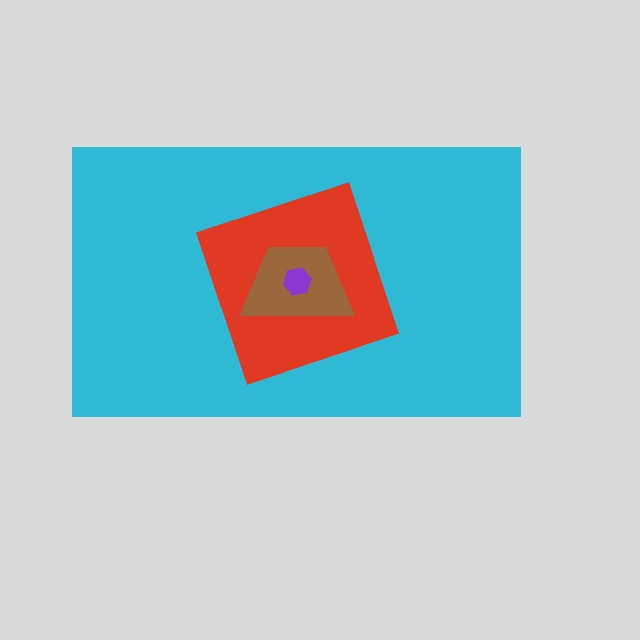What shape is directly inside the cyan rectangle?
The red square.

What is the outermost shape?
The cyan rectangle.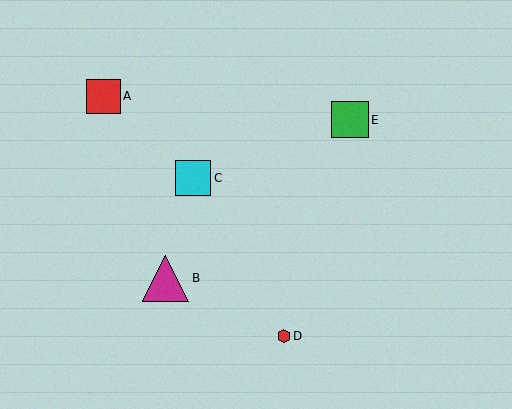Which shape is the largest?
The magenta triangle (labeled B) is the largest.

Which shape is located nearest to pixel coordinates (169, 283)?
The magenta triangle (labeled B) at (166, 278) is nearest to that location.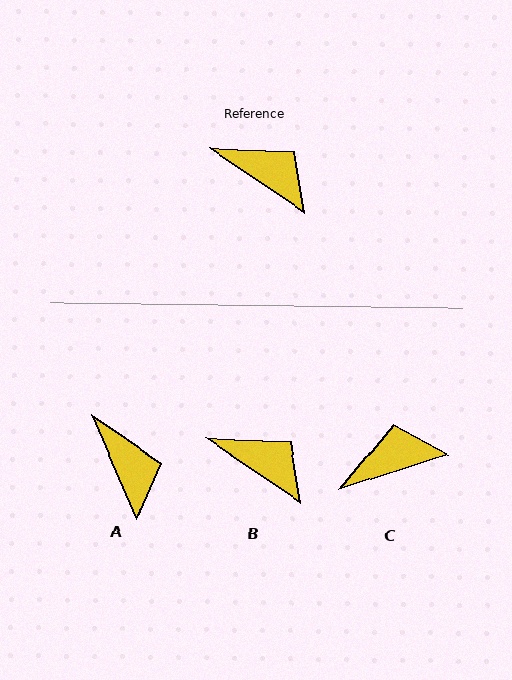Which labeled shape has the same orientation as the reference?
B.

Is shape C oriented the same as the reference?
No, it is off by about 52 degrees.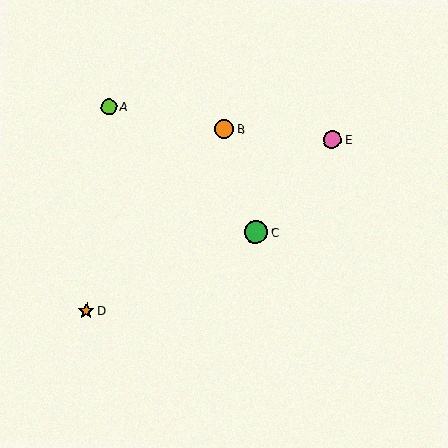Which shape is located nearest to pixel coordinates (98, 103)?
The lime circle (labeled A) at (109, 107) is nearest to that location.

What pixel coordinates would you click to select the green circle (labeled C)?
Click at (256, 232) to select the green circle C.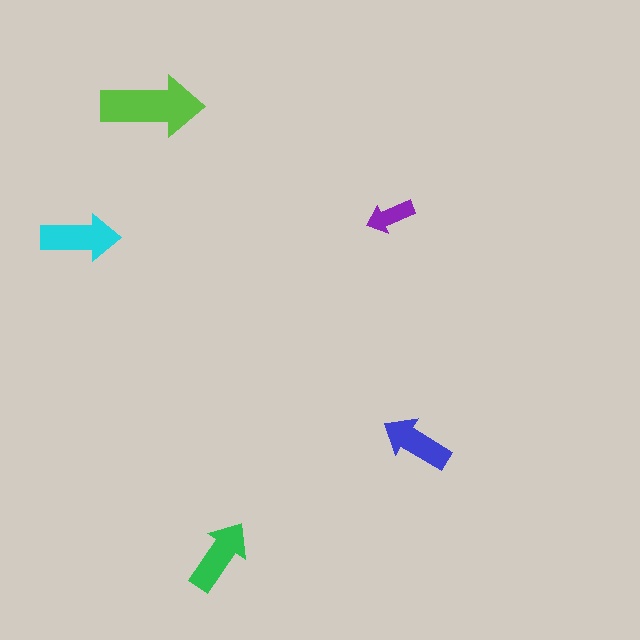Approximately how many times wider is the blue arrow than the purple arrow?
About 1.5 times wider.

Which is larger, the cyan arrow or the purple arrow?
The cyan one.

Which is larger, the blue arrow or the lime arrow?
The lime one.